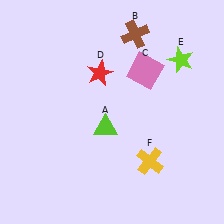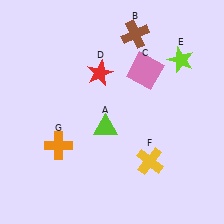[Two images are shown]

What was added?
An orange cross (G) was added in Image 2.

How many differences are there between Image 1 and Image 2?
There is 1 difference between the two images.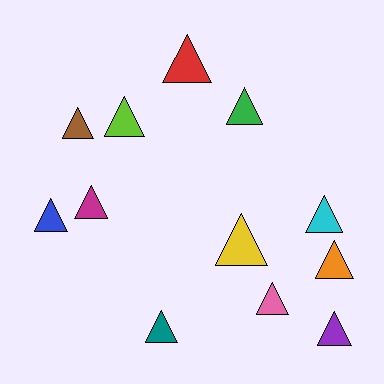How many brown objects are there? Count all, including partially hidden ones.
There is 1 brown object.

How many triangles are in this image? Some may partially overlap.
There are 12 triangles.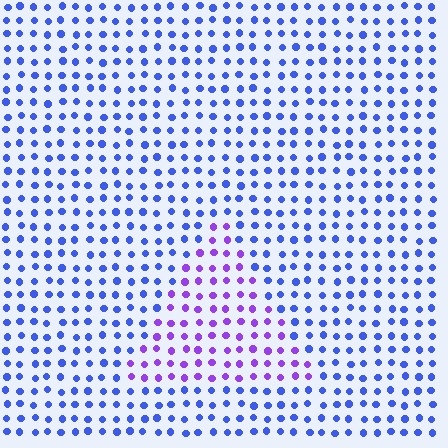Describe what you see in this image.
The image is filled with small blue elements in a uniform arrangement. A triangle-shaped region is visible where the elements are tinted to a slightly different hue, forming a subtle color boundary.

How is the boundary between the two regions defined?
The boundary is defined purely by a slight shift in hue (about 42 degrees). Spacing, size, and orientation are identical on both sides.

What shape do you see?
I see a triangle.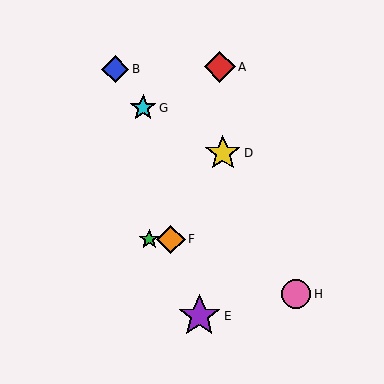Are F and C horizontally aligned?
Yes, both are at y≈239.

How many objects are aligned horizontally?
2 objects (C, F) are aligned horizontally.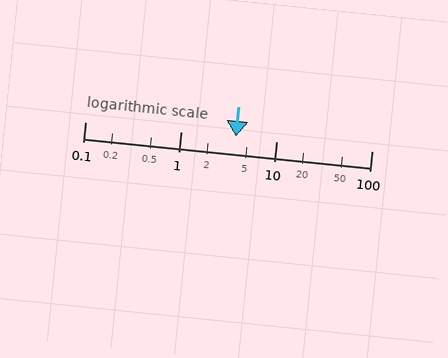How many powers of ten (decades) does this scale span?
The scale spans 3 decades, from 0.1 to 100.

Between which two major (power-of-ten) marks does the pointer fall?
The pointer is between 1 and 10.